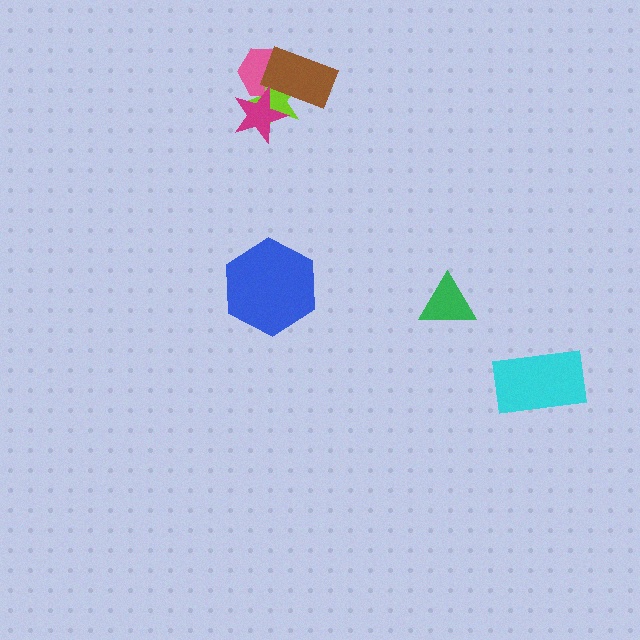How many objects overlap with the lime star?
3 objects overlap with the lime star.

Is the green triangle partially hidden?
No, no other shape covers it.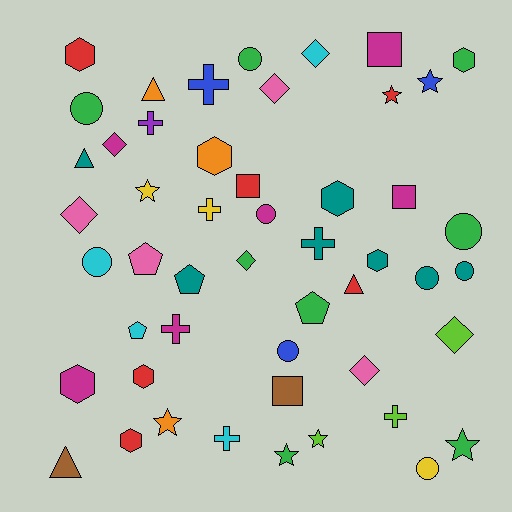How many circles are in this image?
There are 9 circles.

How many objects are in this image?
There are 50 objects.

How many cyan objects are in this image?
There are 4 cyan objects.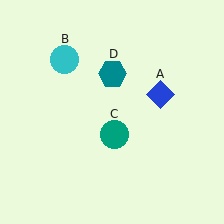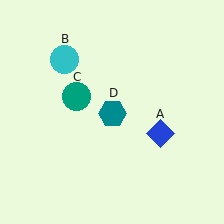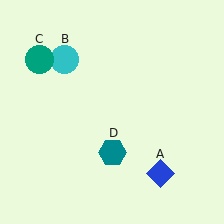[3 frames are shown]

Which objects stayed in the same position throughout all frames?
Cyan circle (object B) remained stationary.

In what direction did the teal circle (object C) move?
The teal circle (object C) moved up and to the left.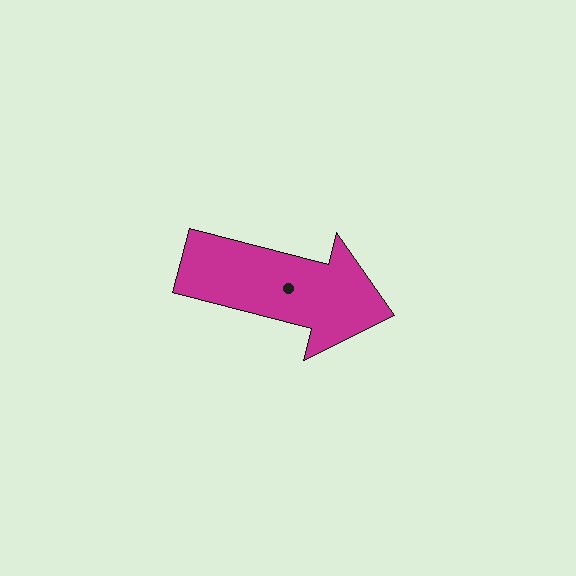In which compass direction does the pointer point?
East.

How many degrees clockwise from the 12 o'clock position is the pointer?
Approximately 104 degrees.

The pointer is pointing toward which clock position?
Roughly 3 o'clock.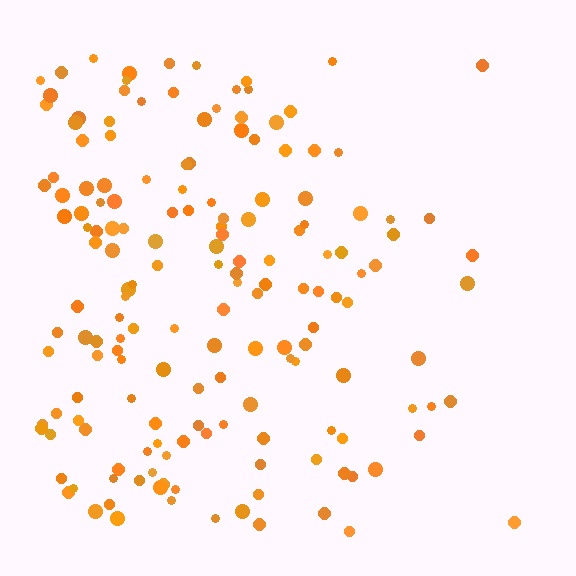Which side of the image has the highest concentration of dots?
The left.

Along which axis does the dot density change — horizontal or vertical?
Horizontal.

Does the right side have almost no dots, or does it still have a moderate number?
Still a moderate number, just noticeably fewer than the left.